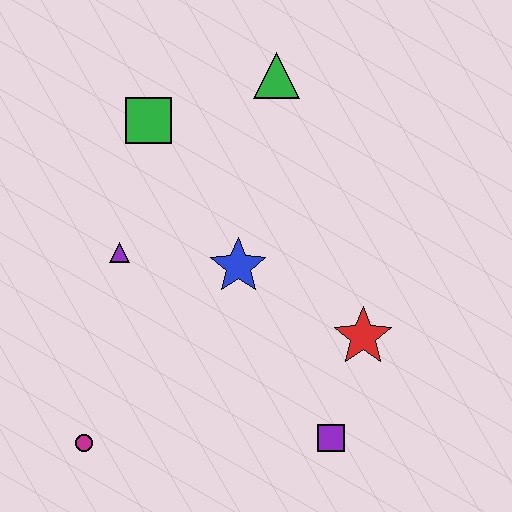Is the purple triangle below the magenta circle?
No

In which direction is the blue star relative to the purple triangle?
The blue star is to the right of the purple triangle.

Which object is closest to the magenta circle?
The purple triangle is closest to the magenta circle.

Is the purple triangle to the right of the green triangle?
No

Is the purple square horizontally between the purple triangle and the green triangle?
No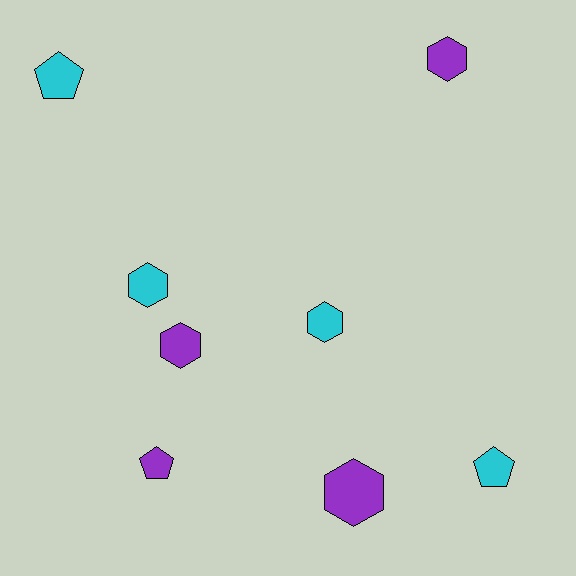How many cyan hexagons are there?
There are 2 cyan hexagons.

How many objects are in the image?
There are 8 objects.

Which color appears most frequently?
Purple, with 4 objects.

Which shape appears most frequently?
Hexagon, with 5 objects.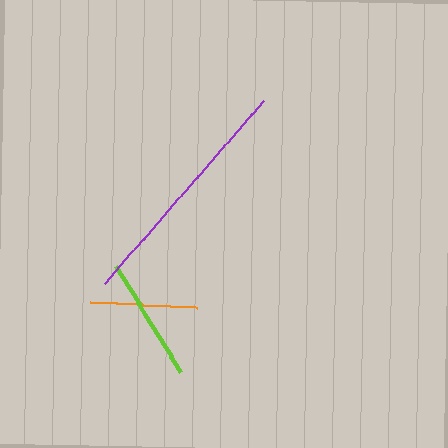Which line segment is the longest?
The purple line is the longest at approximately 243 pixels.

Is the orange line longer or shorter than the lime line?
The lime line is longer than the orange line.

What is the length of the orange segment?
The orange segment is approximately 107 pixels long.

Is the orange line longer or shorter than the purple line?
The purple line is longer than the orange line.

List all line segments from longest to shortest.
From longest to shortest: purple, lime, orange.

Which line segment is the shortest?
The orange line is the shortest at approximately 107 pixels.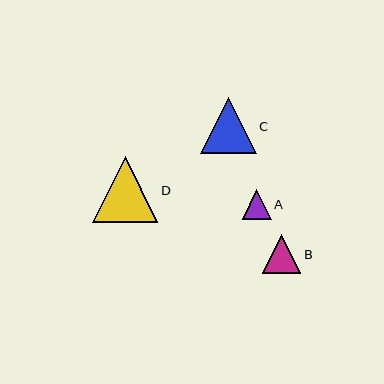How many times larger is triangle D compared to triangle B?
Triangle D is approximately 1.7 times the size of triangle B.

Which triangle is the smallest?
Triangle A is the smallest with a size of approximately 29 pixels.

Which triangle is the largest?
Triangle D is the largest with a size of approximately 66 pixels.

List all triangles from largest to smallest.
From largest to smallest: D, C, B, A.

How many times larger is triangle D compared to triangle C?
Triangle D is approximately 1.2 times the size of triangle C.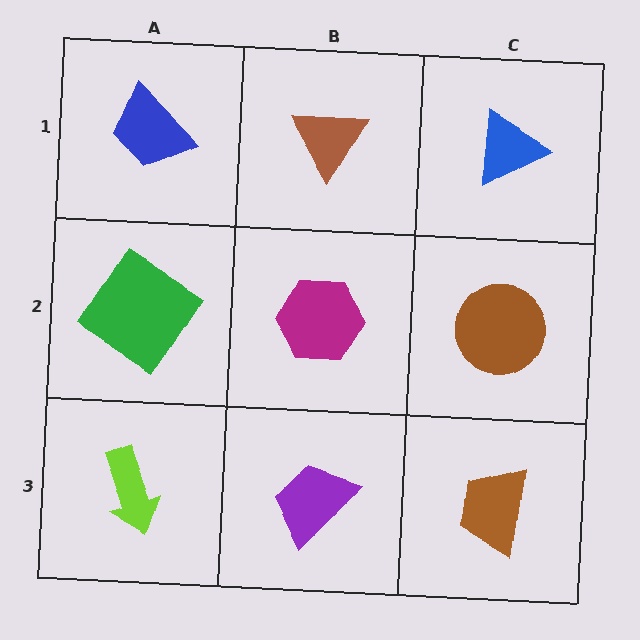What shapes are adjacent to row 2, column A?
A blue trapezoid (row 1, column A), a lime arrow (row 3, column A), a magenta hexagon (row 2, column B).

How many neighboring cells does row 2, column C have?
3.